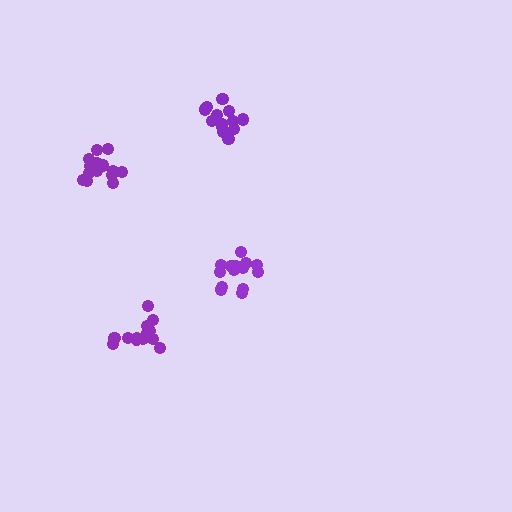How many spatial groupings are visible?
There are 4 spatial groupings.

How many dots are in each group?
Group 1: 14 dots, Group 2: 13 dots, Group 3: 14 dots, Group 4: 15 dots (56 total).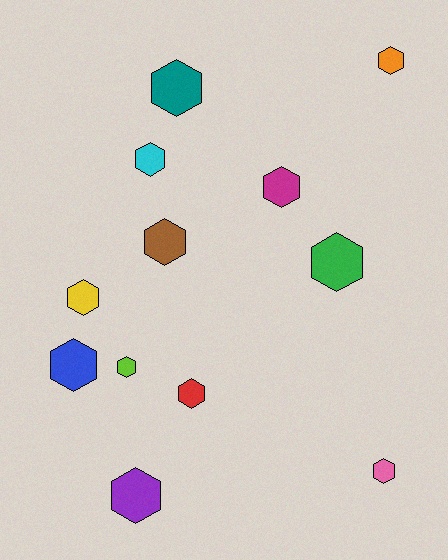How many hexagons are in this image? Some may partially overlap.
There are 12 hexagons.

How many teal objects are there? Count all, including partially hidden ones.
There is 1 teal object.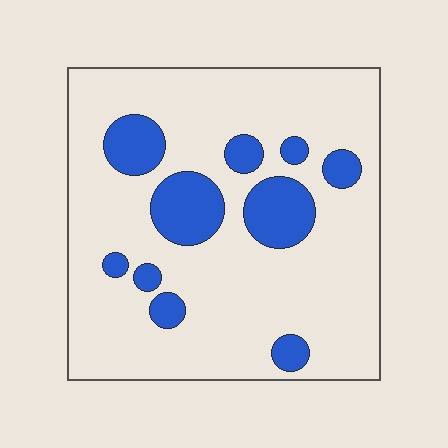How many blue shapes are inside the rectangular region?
10.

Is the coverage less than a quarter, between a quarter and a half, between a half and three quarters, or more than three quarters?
Less than a quarter.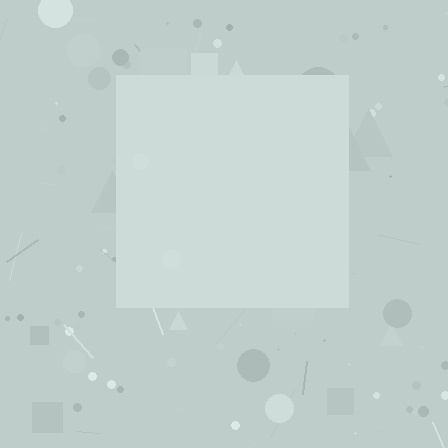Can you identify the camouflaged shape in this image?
The camouflaged shape is a square.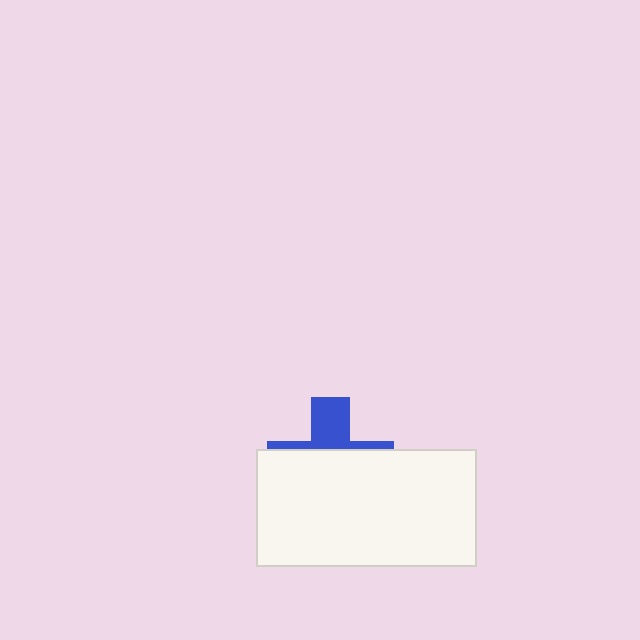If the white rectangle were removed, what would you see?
You would see the complete blue cross.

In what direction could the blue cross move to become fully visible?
The blue cross could move up. That would shift it out from behind the white rectangle entirely.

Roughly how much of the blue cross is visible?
A small part of it is visible (roughly 33%).